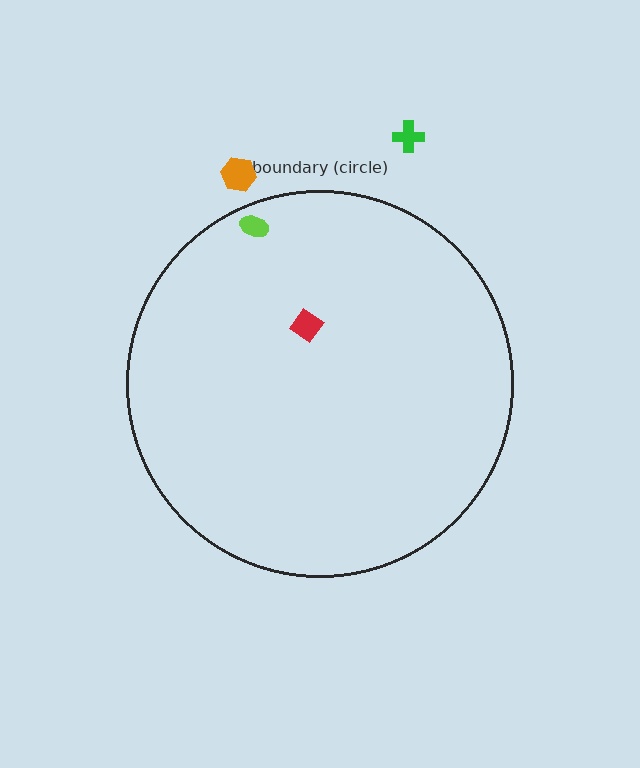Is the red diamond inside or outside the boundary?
Inside.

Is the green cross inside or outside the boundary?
Outside.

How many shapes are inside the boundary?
2 inside, 2 outside.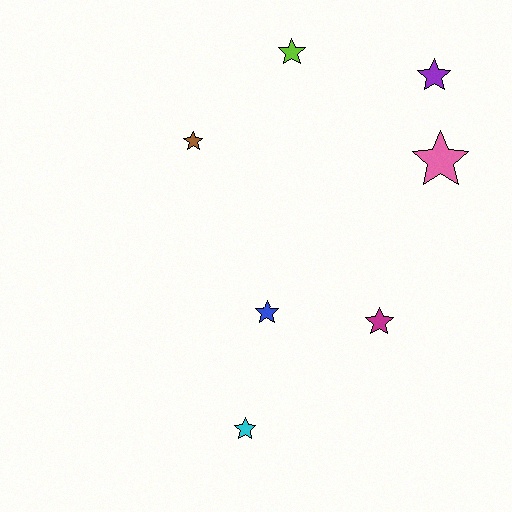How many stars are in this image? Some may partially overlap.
There are 7 stars.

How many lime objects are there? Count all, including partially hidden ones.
There is 1 lime object.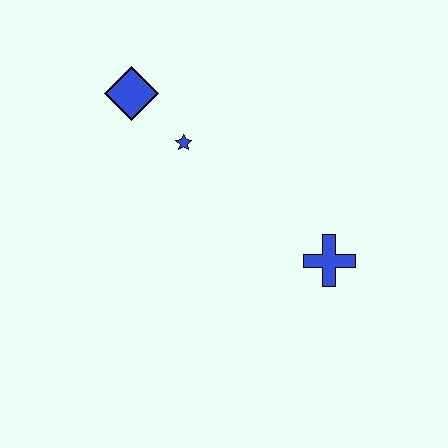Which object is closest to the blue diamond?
The blue star is closest to the blue diamond.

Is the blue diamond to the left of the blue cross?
Yes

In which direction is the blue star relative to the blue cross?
The blue star is to the left of the blue cross.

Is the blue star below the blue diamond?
Yes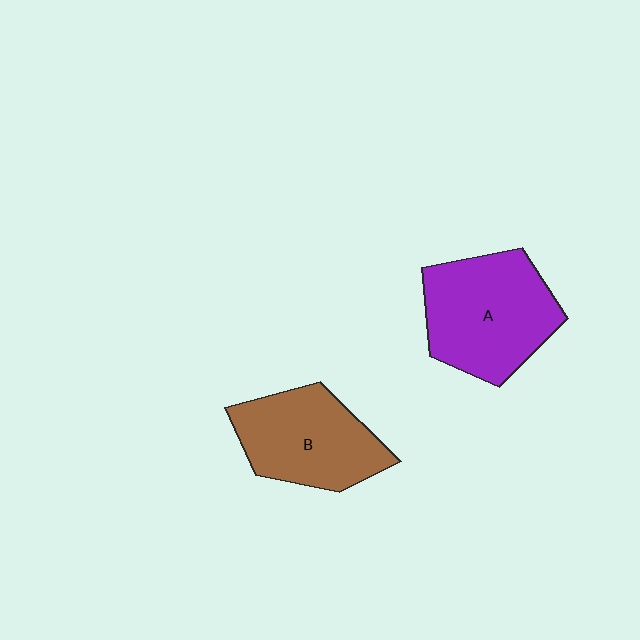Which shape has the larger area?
Shape A (purple).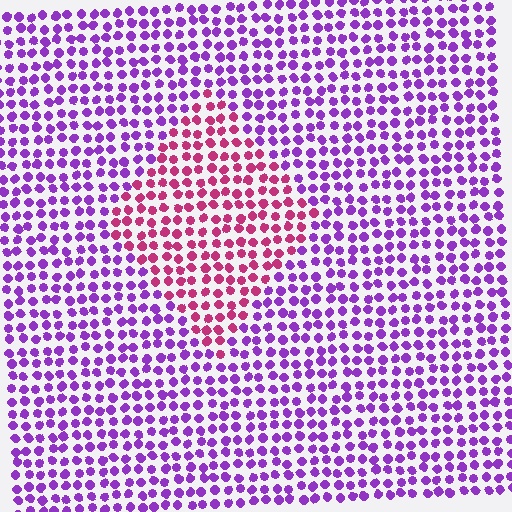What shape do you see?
I see a diamond.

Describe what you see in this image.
The image is filled with small purple elements in a uniform arrangement. A diamond-shaped region is visible where the elements are tinted to a slightly different hue, forming a subtle color boundary.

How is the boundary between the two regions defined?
The boundary is defined purely by a slight shift in hue (about 50 degrees). Spacing, size, and orientation are identical on both sides.